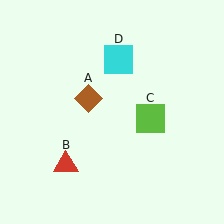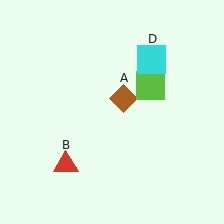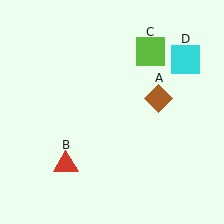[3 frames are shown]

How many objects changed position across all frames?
3 objects changed position: brown diamond (object A), lime square (object C), cyan square (object D).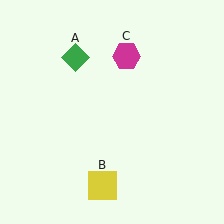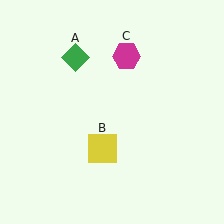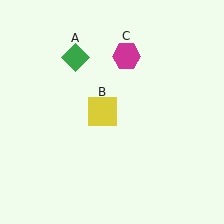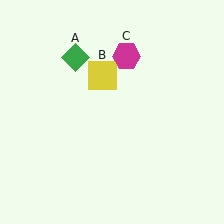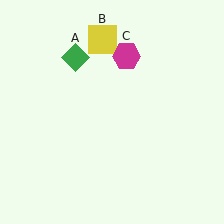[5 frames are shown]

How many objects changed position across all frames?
1 object changed position: yellow square (object B).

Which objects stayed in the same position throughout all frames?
Green diamond (object A) and magenta hexagon (object C) remained stationary.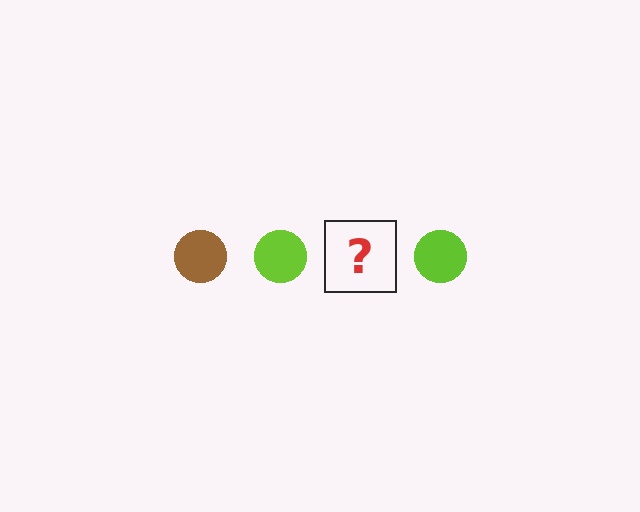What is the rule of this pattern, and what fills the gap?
The rule is that the pattern cycles through brown, lime circles. The gap should be filled with a brown circle.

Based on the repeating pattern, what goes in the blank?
The blank should be a brown circle.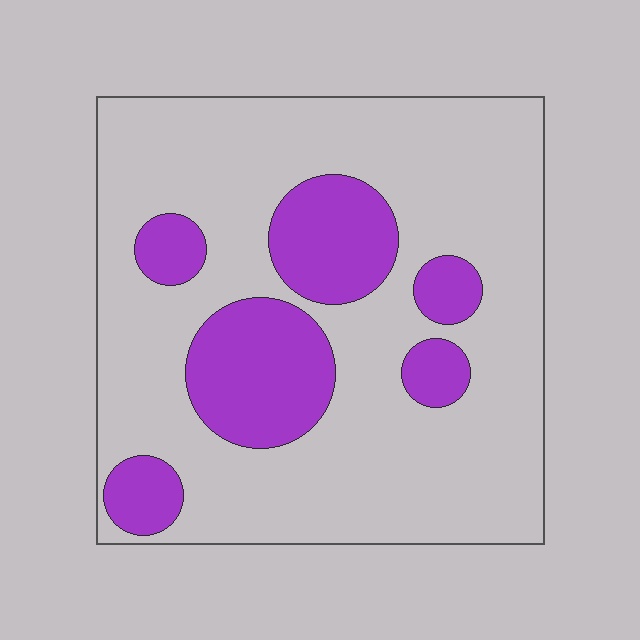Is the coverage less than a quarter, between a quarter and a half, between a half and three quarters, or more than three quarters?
Less than a quarter.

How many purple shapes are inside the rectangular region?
6.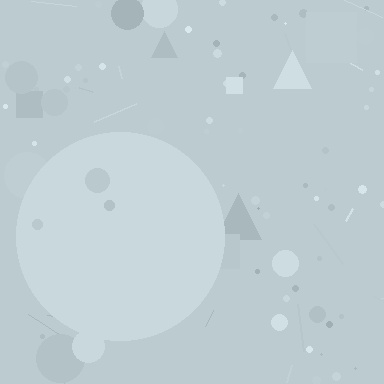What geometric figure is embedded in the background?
A circle is embedded in the background.